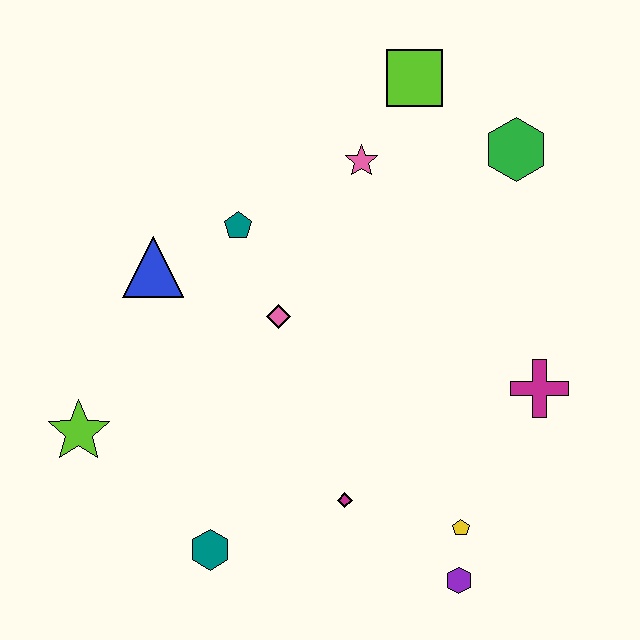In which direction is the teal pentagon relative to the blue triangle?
The teal pentagon is to the right of the blue triangle.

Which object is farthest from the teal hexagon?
The lime square is farthest from the teal hexagon.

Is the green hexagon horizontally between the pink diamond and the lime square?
No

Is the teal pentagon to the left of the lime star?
No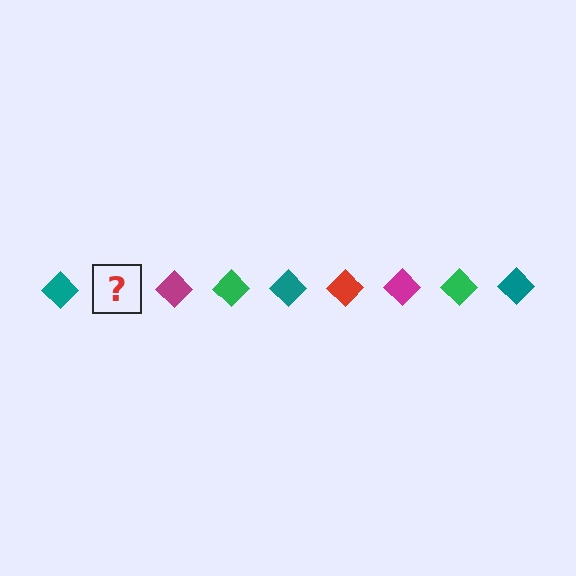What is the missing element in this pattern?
The missing element is a red diamond.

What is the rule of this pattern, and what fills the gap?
The rule is that the pattern cycles through teal, red, magenta, green diamonds. The gap should be filled with a red diamond.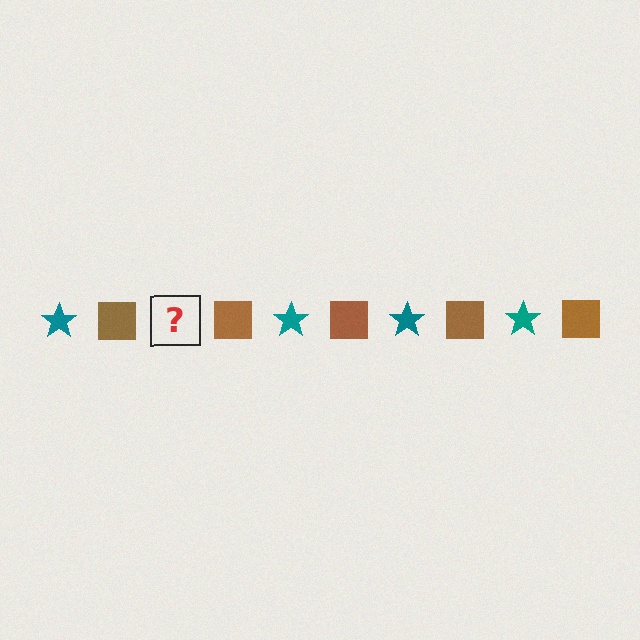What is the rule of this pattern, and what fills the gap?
The rule is that the pattern alternates between teal star and brown square. The gap should be filled with a teal star.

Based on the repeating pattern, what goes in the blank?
The blank should be a teal star.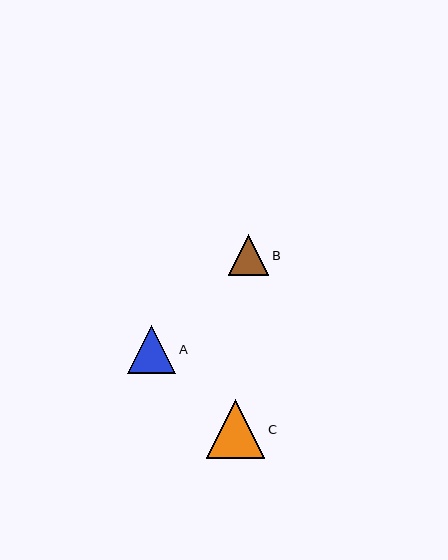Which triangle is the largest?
Triangle C is the largest with a size of approximately 58 pixels.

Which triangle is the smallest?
Triangle B is the smallest with a size of approximately 40 pixels.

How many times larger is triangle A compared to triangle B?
Triangle A is approximately 1.2 times the size of triangle B.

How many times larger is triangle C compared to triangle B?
Triangle C is approximately 1.5 times the size of triangle B.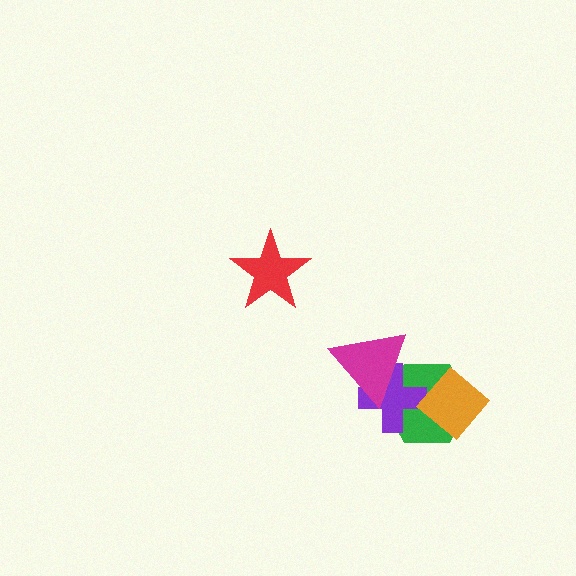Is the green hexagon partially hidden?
Yes, it is partially covered by another shape.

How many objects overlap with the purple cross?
3 objects overlap with the purple cross.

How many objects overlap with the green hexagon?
3 objects overlap with the green hexagon.